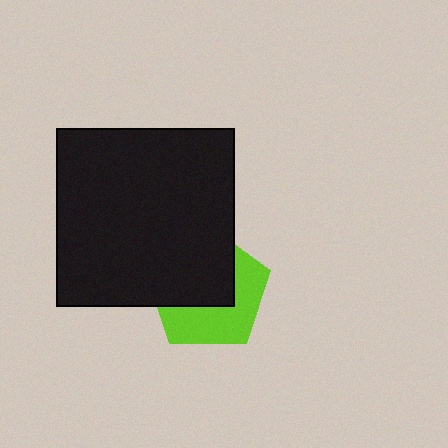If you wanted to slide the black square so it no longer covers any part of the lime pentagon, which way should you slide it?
Slide it toward the upper-left — that is the most direct way to separate the two shapes.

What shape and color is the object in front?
The object in front is a black square.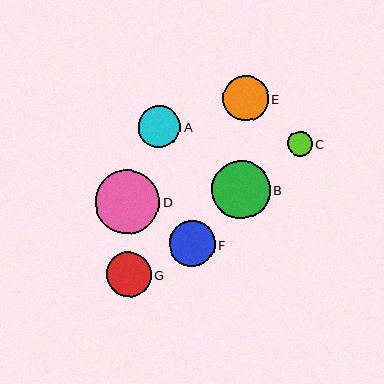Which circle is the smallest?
Circle C is the smallest with a size of approximately 25 pixels.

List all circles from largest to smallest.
From largest to smallest: D, B, E, F, G, A, C.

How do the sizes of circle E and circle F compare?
Circle E and circle F are approximately the same size.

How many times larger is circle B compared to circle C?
Circle B is approximately 2.3 times the size of circle C.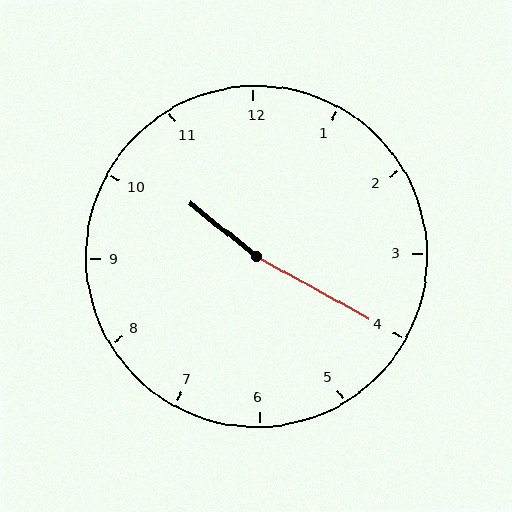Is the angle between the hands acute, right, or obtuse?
It is obtuse.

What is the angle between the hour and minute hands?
Approximately 170 degrees.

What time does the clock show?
10:20.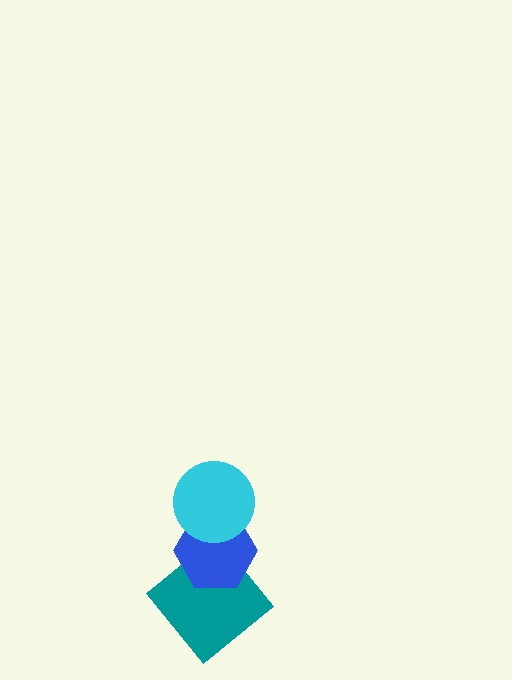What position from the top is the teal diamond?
The teal diamond is 3rd from the top.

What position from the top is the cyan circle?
The cyan circle is 1st from the top.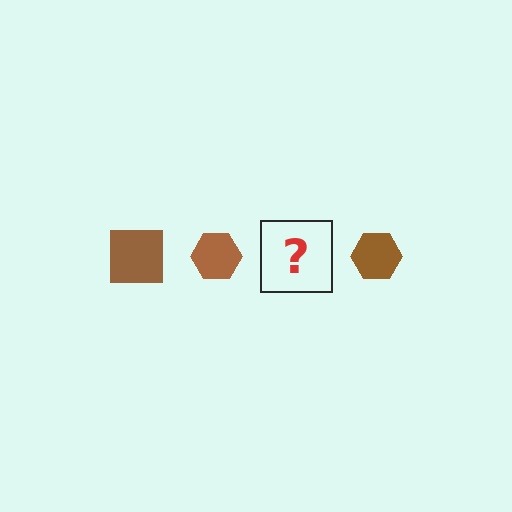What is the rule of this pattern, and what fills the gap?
The rule is that the pattern cycles through square, hexagon shapes in brown. The gap should be filled with a brown square.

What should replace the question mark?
The question mark should be replaced with a brown square.